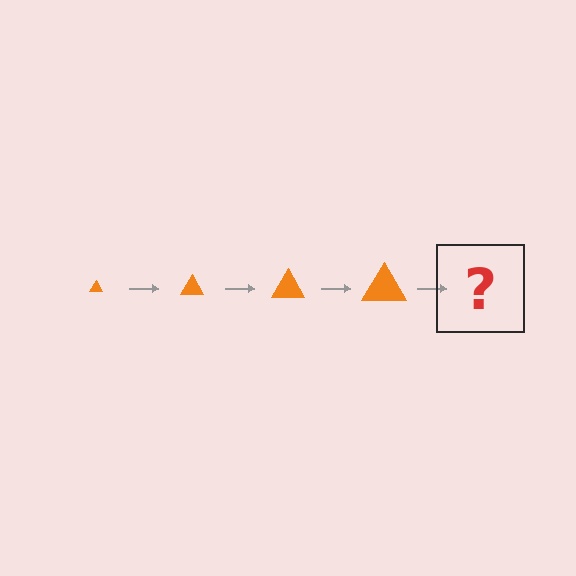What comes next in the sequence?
The next element should be an orange triangle, larger than the previous one.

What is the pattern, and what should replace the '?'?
The pattern is that the triangle gets progressively larger each step. The '?' should be an orange triangle, larger than the previous one.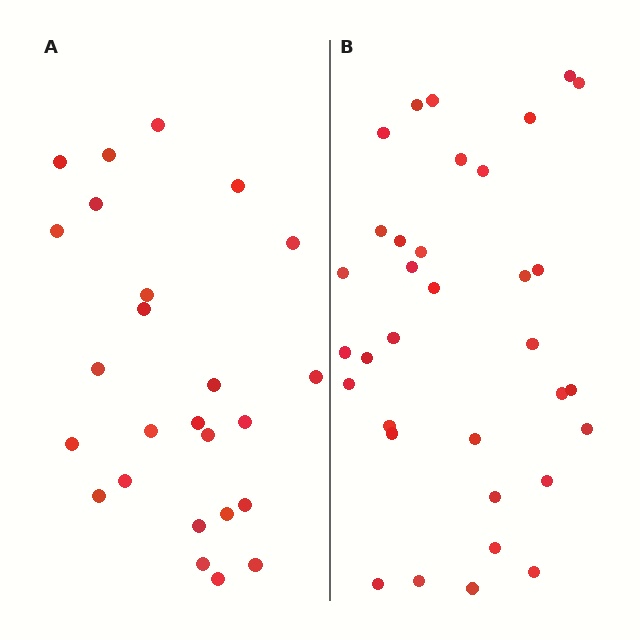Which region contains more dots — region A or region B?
Region B (the right region) has more dots.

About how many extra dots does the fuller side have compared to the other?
Region B has roughly 8 or so more dots than region A.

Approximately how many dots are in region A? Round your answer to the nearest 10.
About 20 dots. (The exact count is 25, which rounds to 20.)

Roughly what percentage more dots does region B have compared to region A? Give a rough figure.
About 35% more.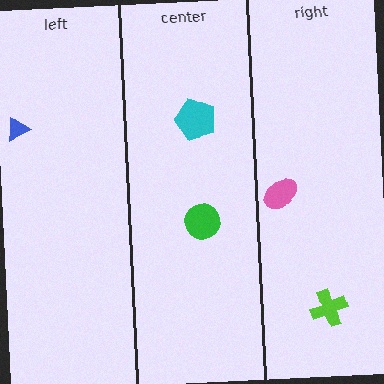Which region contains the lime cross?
The right region.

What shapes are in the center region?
The cyan pentagon, the green circle.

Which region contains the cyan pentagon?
The center region.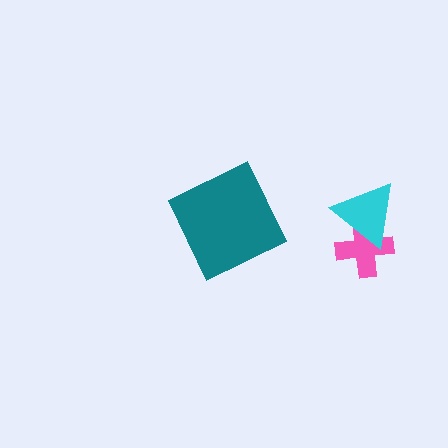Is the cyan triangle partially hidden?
No, no other shape covers it.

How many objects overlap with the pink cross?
1 object overlaps with the pink cross.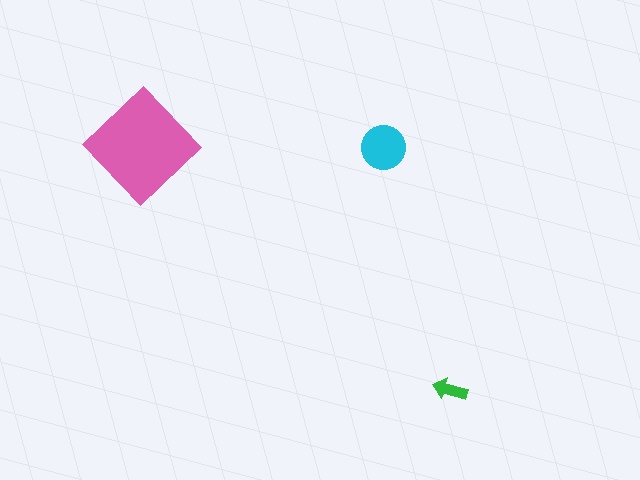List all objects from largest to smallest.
The pink diamond, the cyan circle, the green arrow.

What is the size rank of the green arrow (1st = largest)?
3rd.